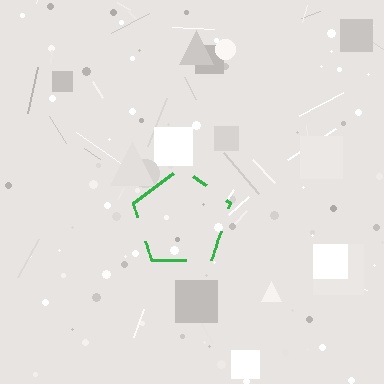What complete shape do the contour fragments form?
The contour fragments form a pentagon.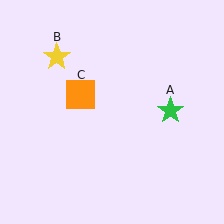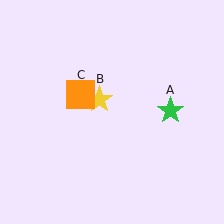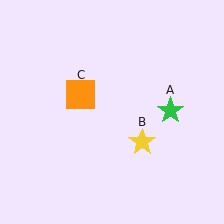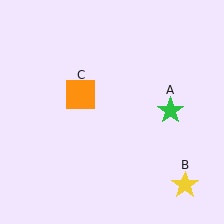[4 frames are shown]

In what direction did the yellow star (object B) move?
The yellow star (object B) moved down and to the right.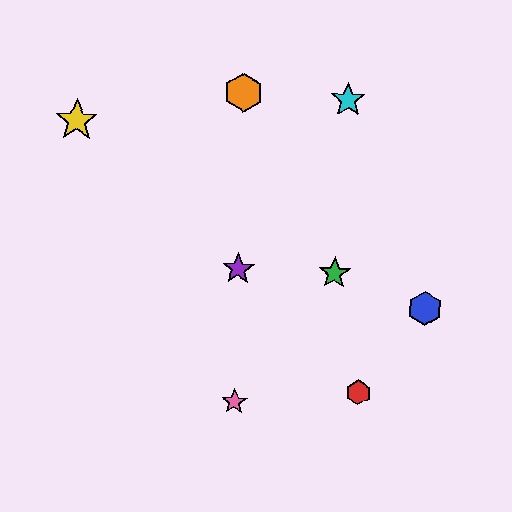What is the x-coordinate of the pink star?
The pink star is at x≈234.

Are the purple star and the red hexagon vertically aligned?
No, the purple star is at x≈238 and the red hexagon is at x≈358.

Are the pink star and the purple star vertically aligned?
Yes, both are at x≈234.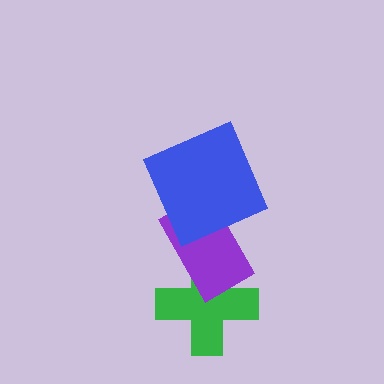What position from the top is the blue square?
The blue square is 1st from the top.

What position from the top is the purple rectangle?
The purple rectangle is 2nd from the top.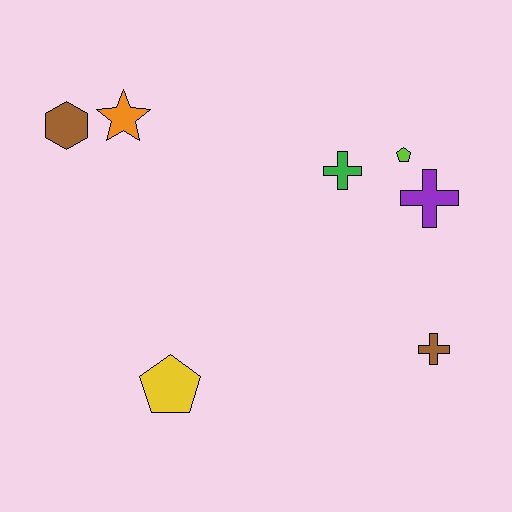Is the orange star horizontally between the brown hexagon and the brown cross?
Yes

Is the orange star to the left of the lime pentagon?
Yes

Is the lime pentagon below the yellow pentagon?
No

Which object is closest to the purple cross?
The lime pentagon is closest to the purple cross.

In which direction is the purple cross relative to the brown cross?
The purple cross is above the brown cross.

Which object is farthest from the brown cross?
The brown hexagon is farthest from the brown cross.